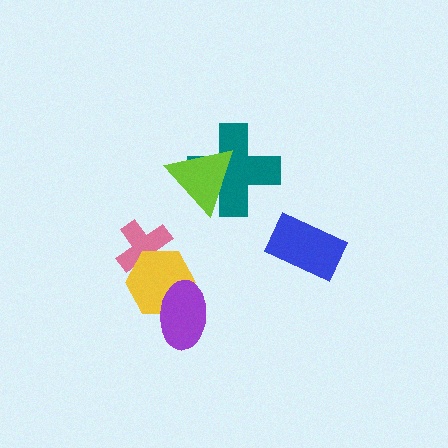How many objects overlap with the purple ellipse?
1 object overlaps with the purple ellipse.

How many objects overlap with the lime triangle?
1 object overlaps with the lime triangle.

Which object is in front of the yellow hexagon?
The purple ellipse is in front of the yellow hexagon.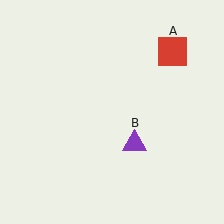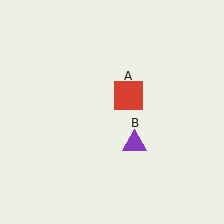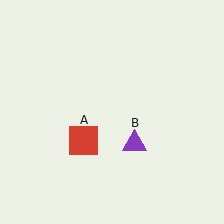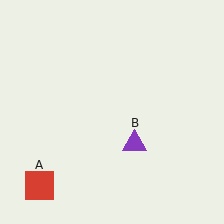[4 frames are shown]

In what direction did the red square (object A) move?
The red square (object A) moved down and to the left.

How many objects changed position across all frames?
1 object changed position: red square (object A).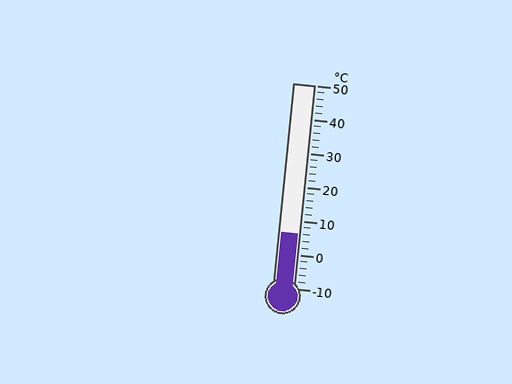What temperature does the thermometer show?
The thermometer shows approximately 6°C.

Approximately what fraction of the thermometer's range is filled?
The thermometer is filled to approximately 25% of its range.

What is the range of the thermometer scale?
The thermometer scale ranges from -10°C to 50°C.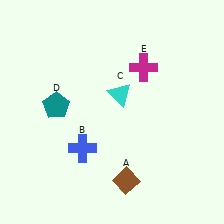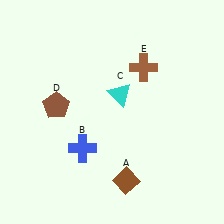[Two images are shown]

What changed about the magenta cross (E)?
In Image 1, E is magenta. In Image 2, it changed to brown.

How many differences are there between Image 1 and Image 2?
There are 2 differences between the two images.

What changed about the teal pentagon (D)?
In Image 1, D is teal. In Image 2, it changed to brown.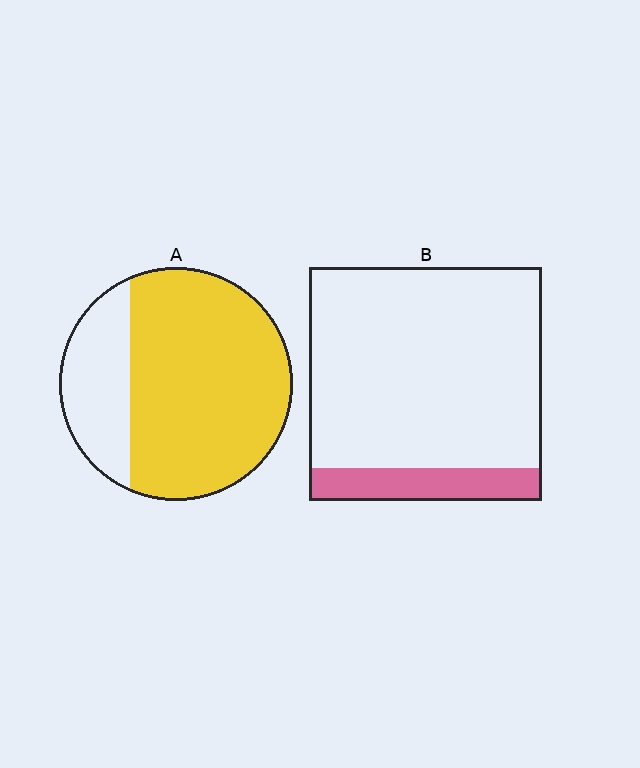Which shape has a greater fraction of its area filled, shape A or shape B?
Shape A.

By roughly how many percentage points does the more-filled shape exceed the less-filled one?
By roughly 60 percentage points (A over B).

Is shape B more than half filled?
No.